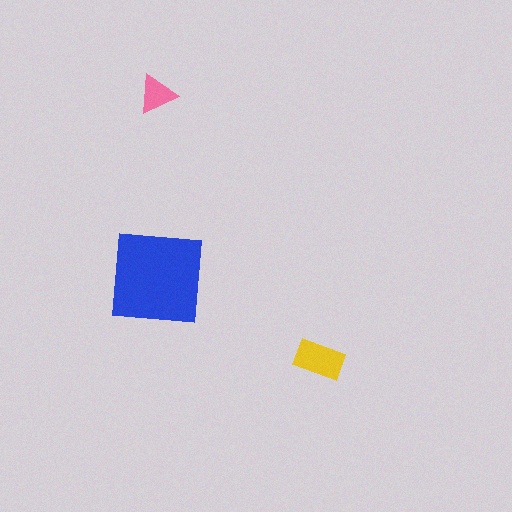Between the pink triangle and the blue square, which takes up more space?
The blue square.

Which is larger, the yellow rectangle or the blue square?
The blue square.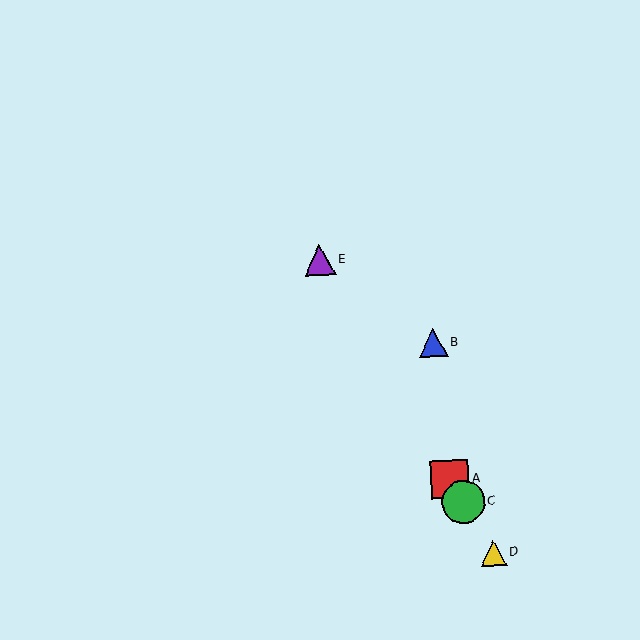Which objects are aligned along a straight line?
Objects A, C, D, E are aligned along a straight line.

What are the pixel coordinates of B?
Object B is at (433, 343).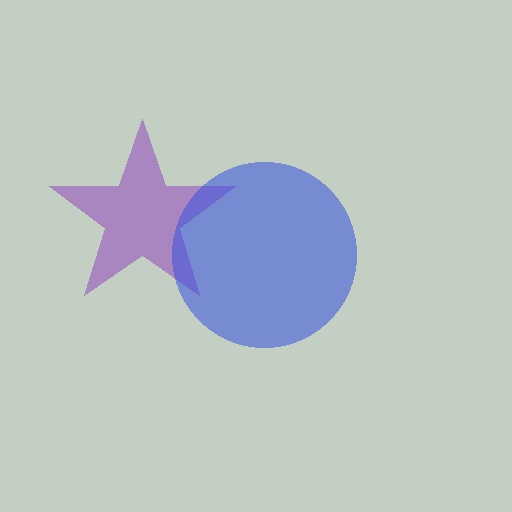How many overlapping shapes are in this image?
There are 2 overlapping shapes in the image.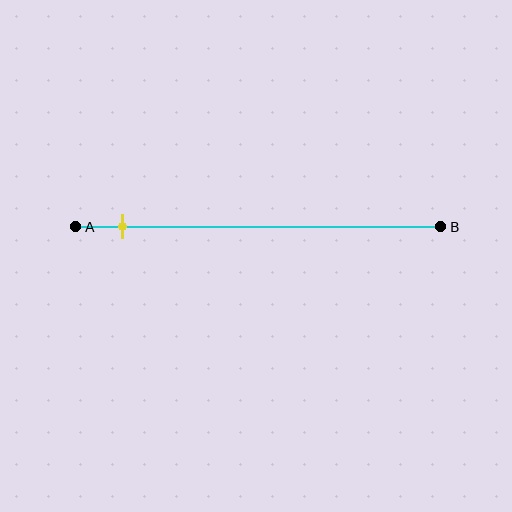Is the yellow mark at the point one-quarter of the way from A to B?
No, the mark is at about 15% from A, not at the 25% one-quarter point.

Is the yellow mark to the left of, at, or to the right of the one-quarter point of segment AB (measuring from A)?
The yellow mark is to the left of the one-quarter point of segment AB.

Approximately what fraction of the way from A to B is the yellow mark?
The yellow mark is approximately 15% of the way from A to B.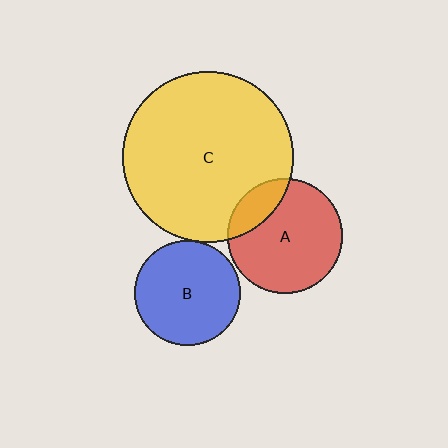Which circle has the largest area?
Circle C (yellow).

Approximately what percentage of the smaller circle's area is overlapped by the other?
Approximately 20%.